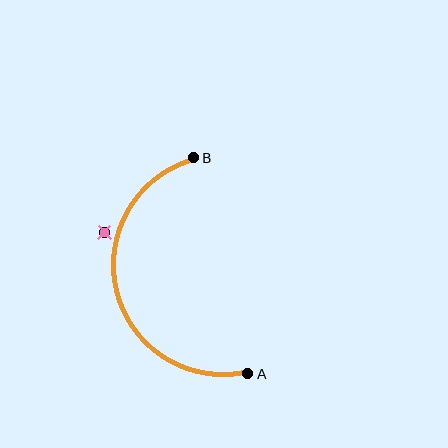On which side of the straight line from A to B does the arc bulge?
The arc bulges to the left of the straight line connecting A and B.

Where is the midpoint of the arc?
The arc midpoint is the point on the curve farthest from the straight line joining A and B. It sits to the left of that line.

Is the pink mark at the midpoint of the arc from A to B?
No — the pink mark does not lie on the arc at all. It sits slightly outside the curve.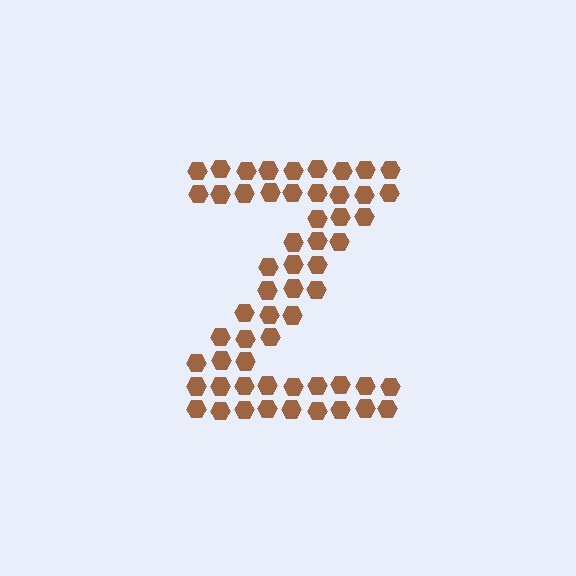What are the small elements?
The small elements are hexagons.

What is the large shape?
The large shape is the letter Z.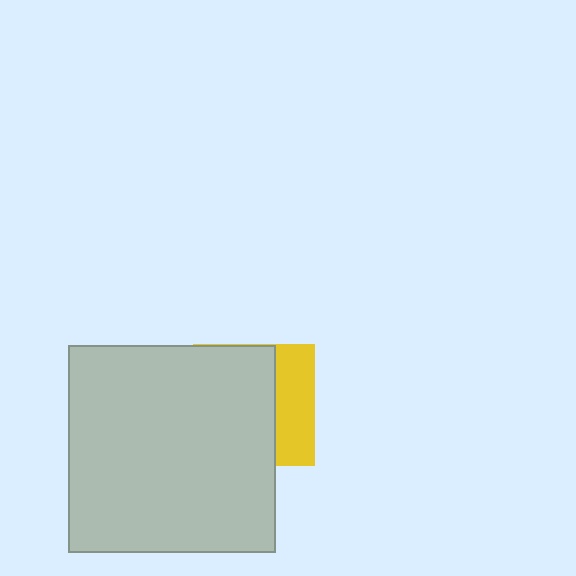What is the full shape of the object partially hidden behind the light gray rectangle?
The partially hidden object is a yellow square.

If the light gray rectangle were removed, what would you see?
You would see the complete yellow square.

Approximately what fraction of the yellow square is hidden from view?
Roughly 66% of the yellow square is hidden behind the light gray rectangle.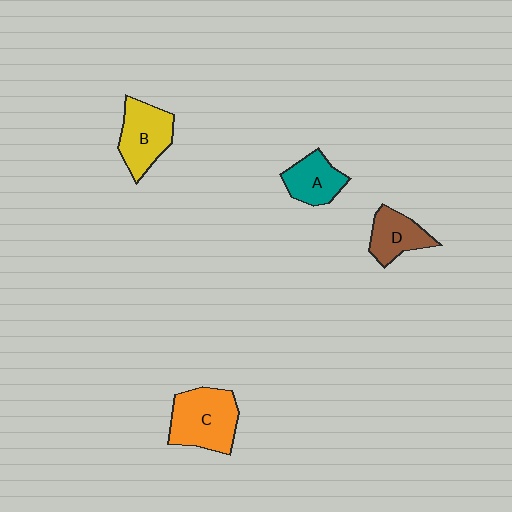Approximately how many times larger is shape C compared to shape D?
Approximately 1.6 times.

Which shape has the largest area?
Shape C (orange).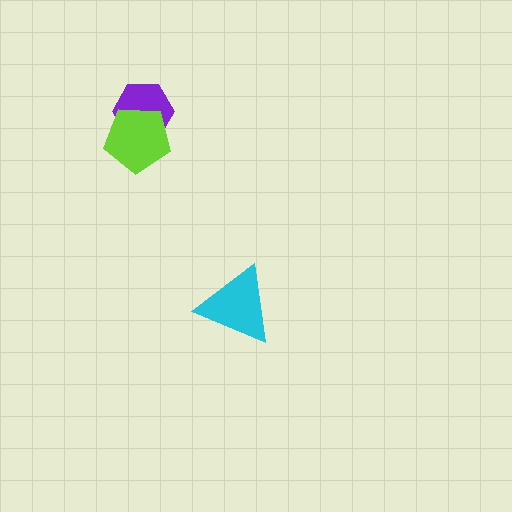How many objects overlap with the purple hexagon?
1 object overlaps with the purple hexagon.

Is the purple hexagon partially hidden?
Yes, it is partially covered by another shape.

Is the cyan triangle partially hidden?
No, no other shape covers it.